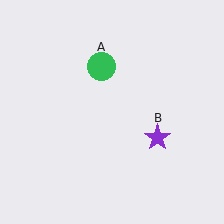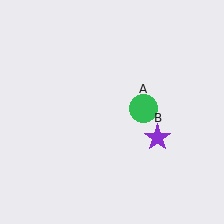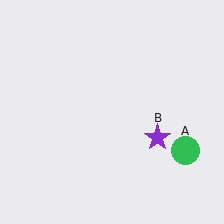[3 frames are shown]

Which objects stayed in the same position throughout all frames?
Purple star (object B) remained stationary.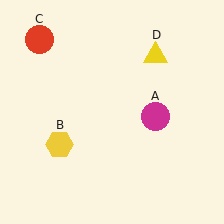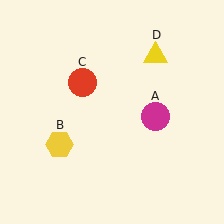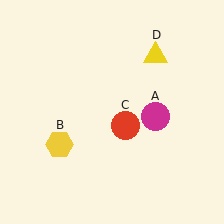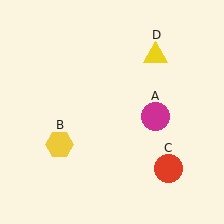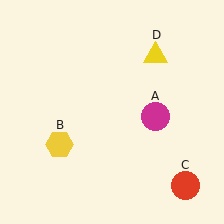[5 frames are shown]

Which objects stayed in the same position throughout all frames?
Magenta circle (object A) and yellow hexagon (object B) and yellow triangle (object D) remained stationary.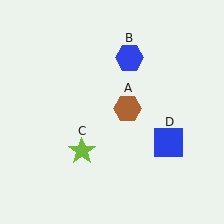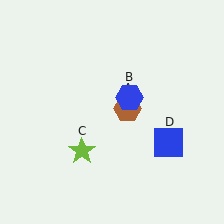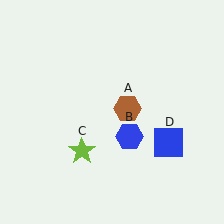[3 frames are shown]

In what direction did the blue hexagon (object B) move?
The blue hexagon (object B) moved down.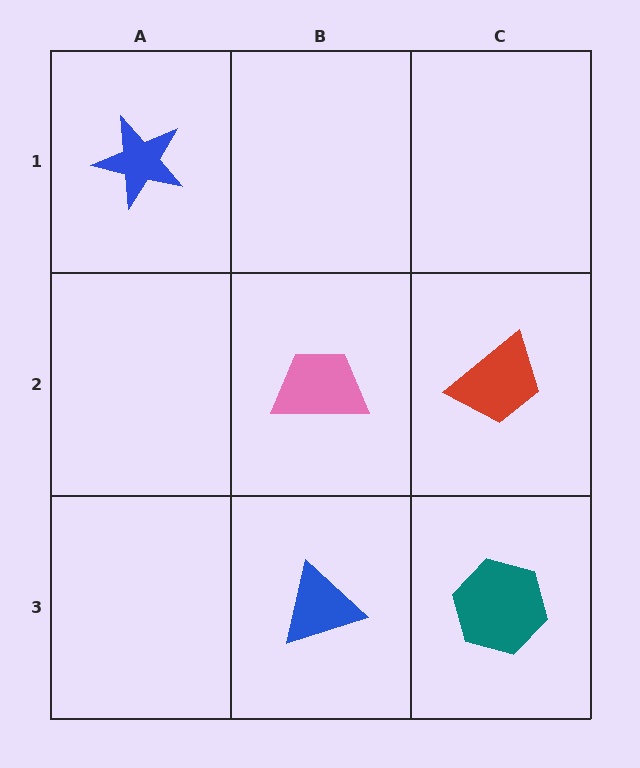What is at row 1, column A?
A blue star.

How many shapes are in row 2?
2 shapes.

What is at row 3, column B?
A blue triangle.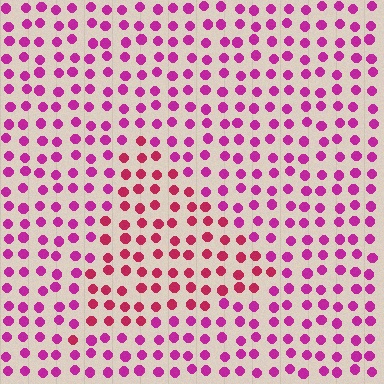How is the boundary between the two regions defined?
The boundary is defined purely by a slight shift in hue (about 28 degrees). Spacing, size, and orientation are identical on both sides.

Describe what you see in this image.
The image is filled with small magenta elements in a uniform arrangement. A triangle-shaped region is visible where the elements are tinted to a slightly different hue, forming a subtle color boundary.